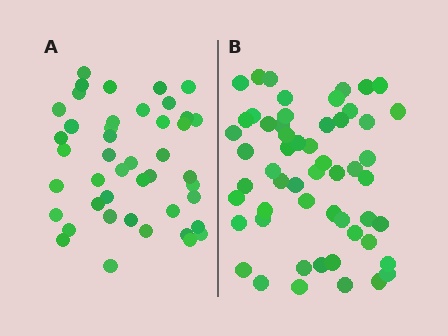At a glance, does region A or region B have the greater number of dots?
Region B (the right region) has more dots.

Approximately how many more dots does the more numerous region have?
Region B has roughly 12 or so more dots than region A.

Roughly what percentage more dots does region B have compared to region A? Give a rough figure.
About 25% more.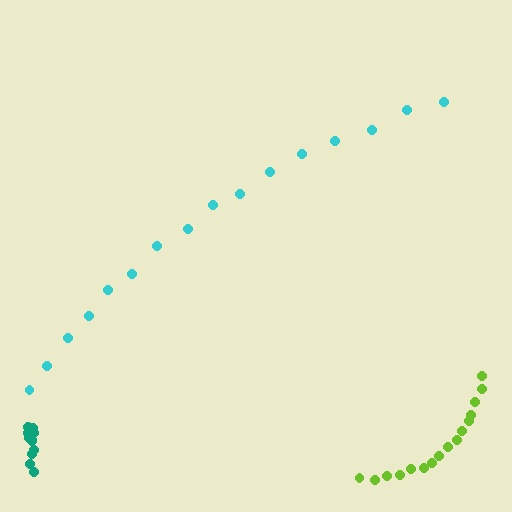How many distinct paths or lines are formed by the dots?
There are 3 distinct paths.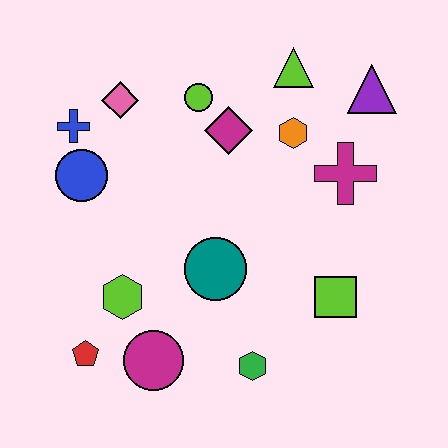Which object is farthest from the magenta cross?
The red pentagon is farthest from the magenta cross.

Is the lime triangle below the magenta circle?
No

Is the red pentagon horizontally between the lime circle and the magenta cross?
No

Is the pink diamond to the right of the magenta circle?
No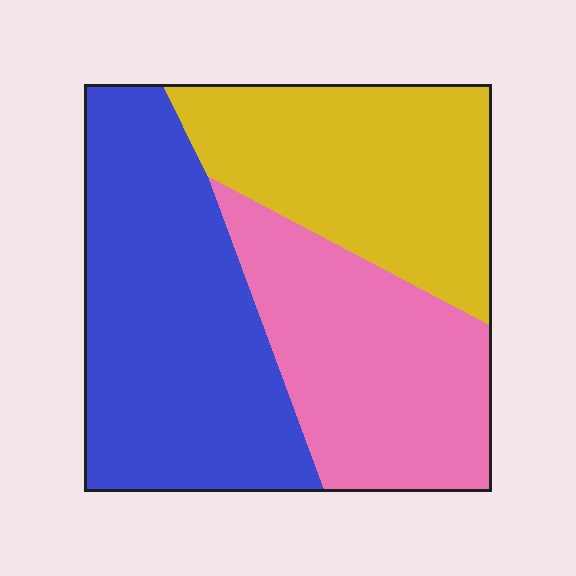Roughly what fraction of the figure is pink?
Pink takes up about one third (1/3) of the figure.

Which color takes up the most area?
Blue, at roughly 40%.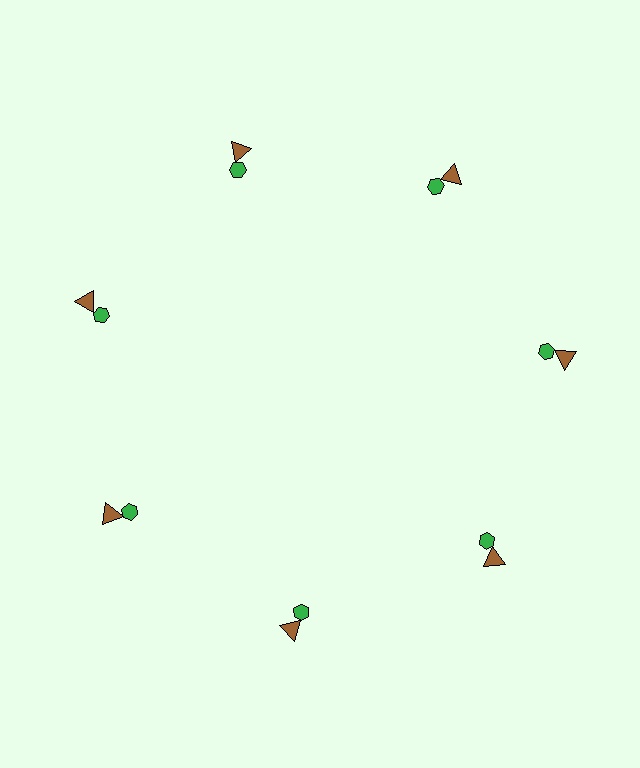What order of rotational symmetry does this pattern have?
This pattern has 7-fold rotational symmetry.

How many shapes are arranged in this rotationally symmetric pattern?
There are 14 shapes, arranged in 7 groups of 2.